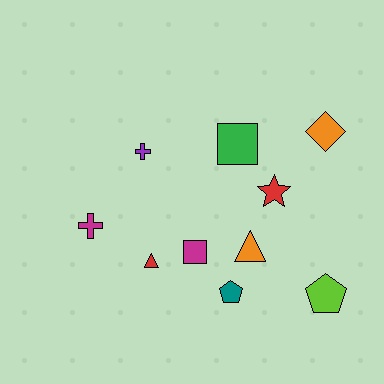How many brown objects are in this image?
There are no brown objects.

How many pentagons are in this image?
There are 2 pentagons.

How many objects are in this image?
There are 10 objects.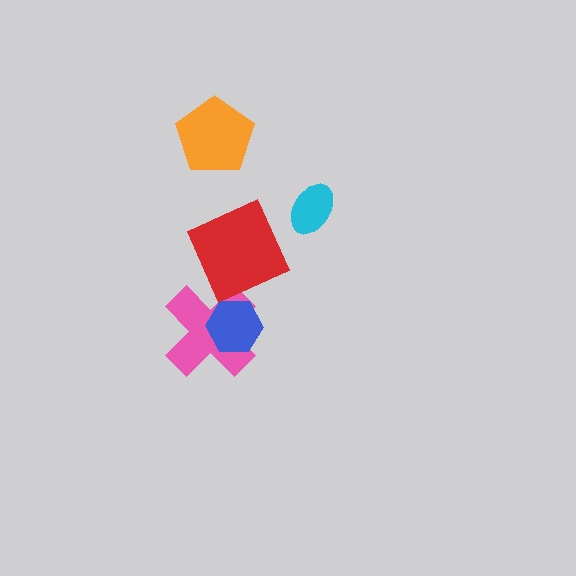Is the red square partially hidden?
No, no other shape covers it.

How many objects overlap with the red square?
0 objects overlap with the red square.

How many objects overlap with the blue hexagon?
1 object overlaps with the blue hexagon.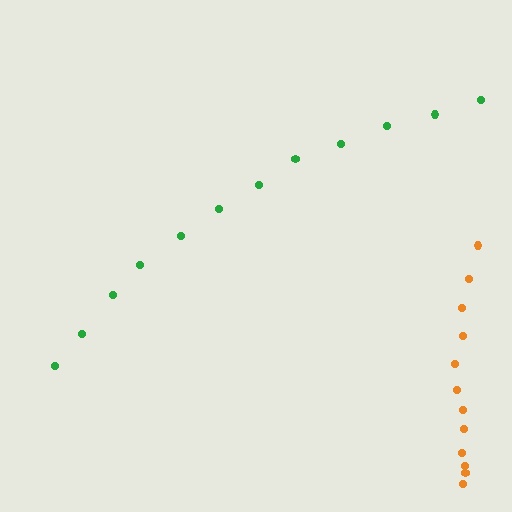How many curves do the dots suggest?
There are 2 distinct paths.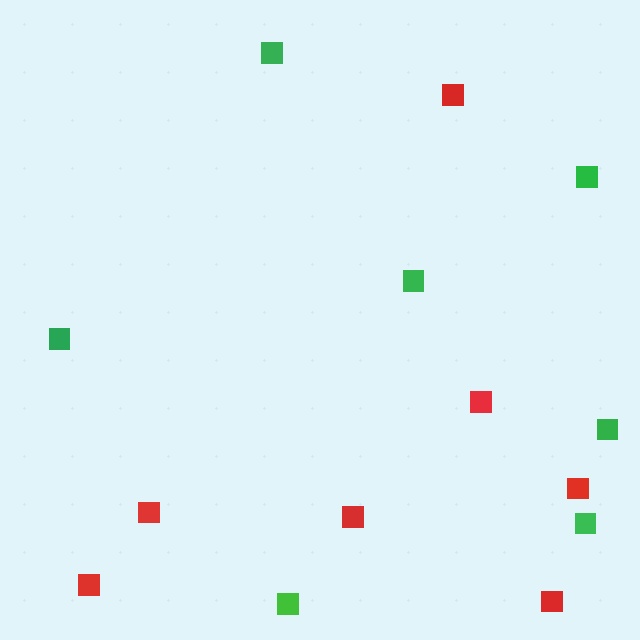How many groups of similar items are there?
There are 2 groups: one group of red squares (7) and one group of green squares (7).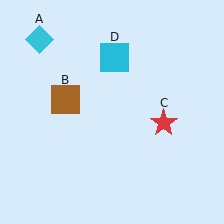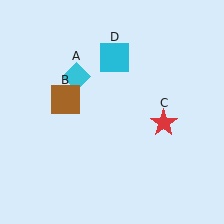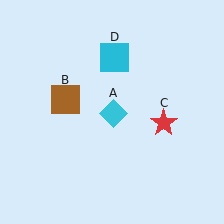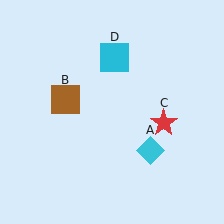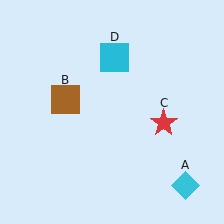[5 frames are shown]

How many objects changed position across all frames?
1 object changed position: cyan diamond (object A).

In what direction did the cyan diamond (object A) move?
The cyan diamond (object A) moved down and to the right.